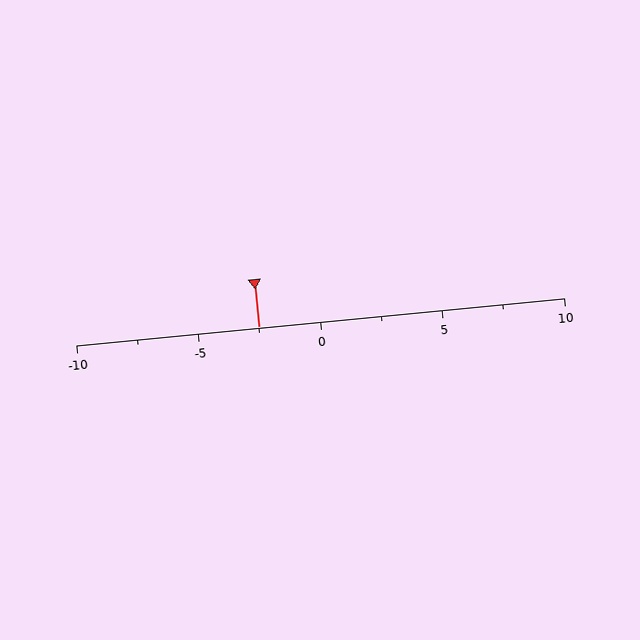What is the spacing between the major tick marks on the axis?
The major ticks are spaced 5 apart.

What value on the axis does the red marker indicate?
The marker indicates approximately -2.5.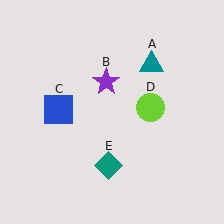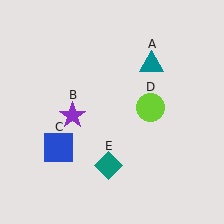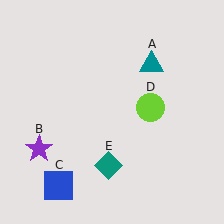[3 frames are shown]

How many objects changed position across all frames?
2 objects changed position: purple star (object B), blue square (object C).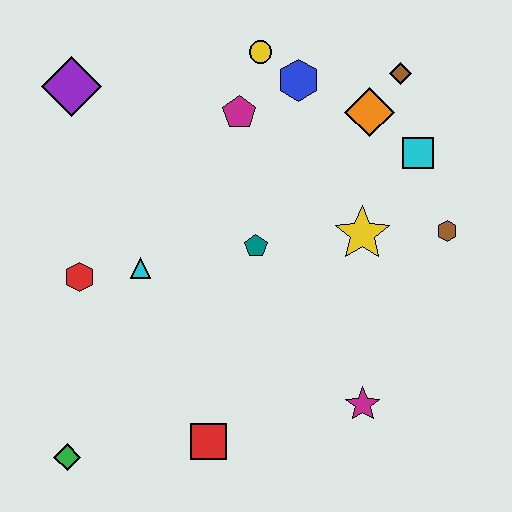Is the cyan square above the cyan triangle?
Yes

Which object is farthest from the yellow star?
The green diamond is farthest from the yellow star.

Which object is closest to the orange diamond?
The brown diamond is closest to the orange diamond.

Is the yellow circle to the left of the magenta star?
Yes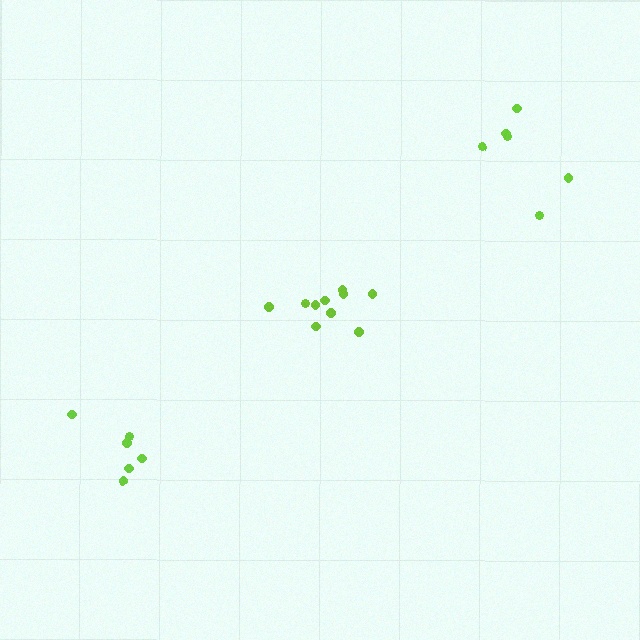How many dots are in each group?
Group 1: 6 dots, Group 2: 10 dots, Group 3: 6 dots (22 total).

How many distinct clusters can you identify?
There are 3 distinct clusters.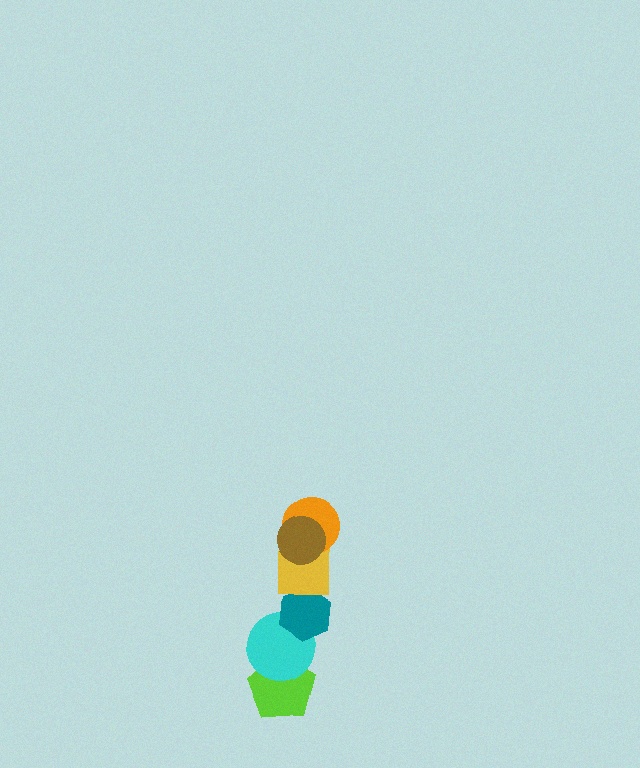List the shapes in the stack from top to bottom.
From top to bottom: the brown circle, the orange circle, the yellow square, the teal hexagon, the cyan circle, the lime pentagon.